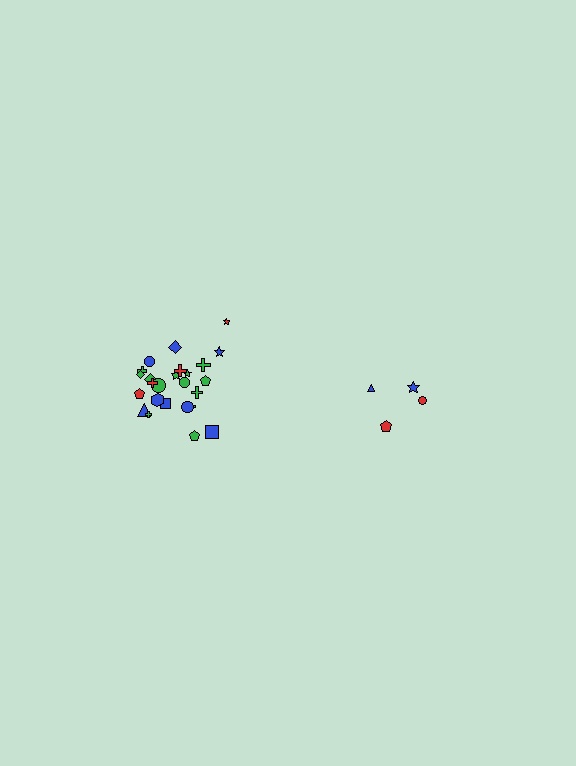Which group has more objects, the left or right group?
The left group.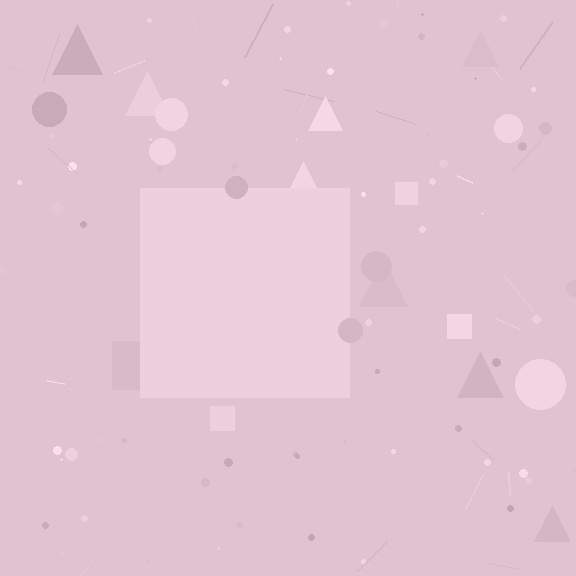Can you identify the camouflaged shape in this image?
The camouflaged shape is a square.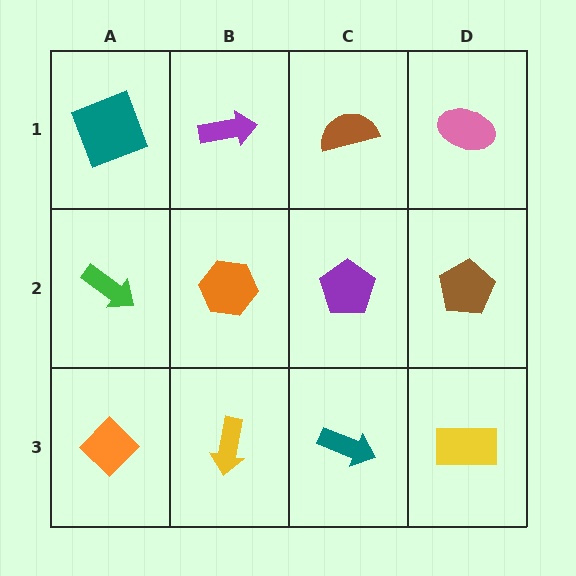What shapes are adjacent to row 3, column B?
An orange hexagon (row 2, column B), an orange diamond (row 3, column A), a teal arrow (row 3, column C).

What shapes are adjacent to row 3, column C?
A purple pentagon (row 2, column C), a yellow arrow (row 3, column B), a yellow rectangle (row 3, column D).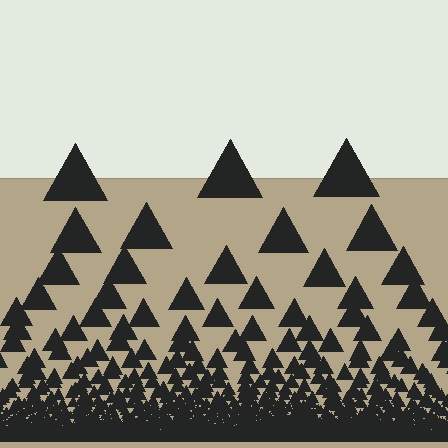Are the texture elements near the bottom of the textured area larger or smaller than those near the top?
Smaller. The gradient is inverted — elements near the bottom are smaller and denser.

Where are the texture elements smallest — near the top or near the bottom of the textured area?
Near the bottom.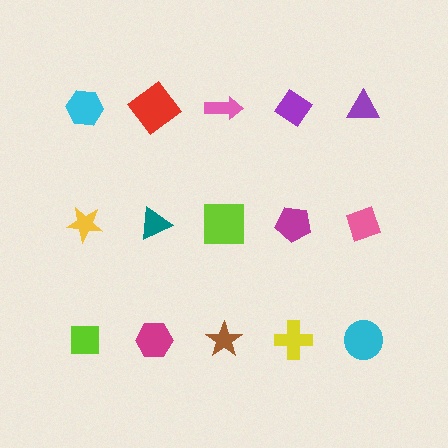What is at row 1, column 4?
A purple diamond.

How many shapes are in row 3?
5 shapes.